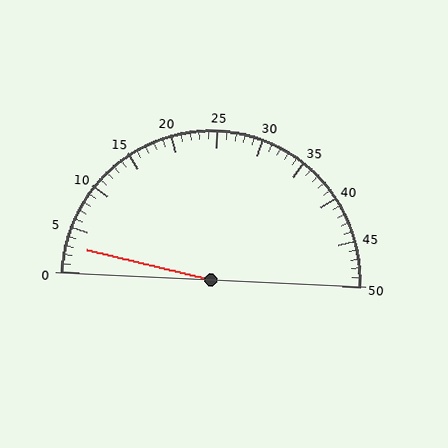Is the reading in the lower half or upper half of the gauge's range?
The reading is in the lower half of the range (0 to 50).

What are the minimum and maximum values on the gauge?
The gauge ranges from 0 to 50.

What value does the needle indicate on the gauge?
The needle indicates approximately 3.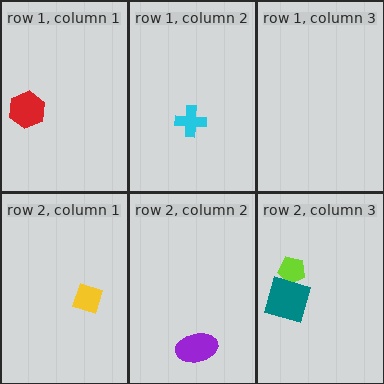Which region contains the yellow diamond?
The row 2, column 1 region.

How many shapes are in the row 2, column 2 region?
1.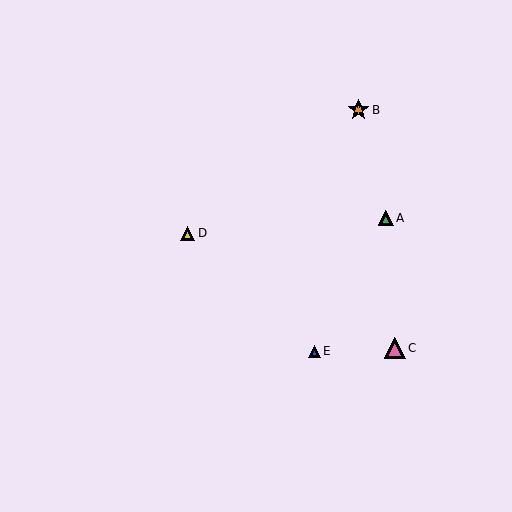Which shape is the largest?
The pink triangle (labeled C) is the largest.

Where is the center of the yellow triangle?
The center of the yellow triangle is at (187, 233).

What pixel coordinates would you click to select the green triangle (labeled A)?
Click at (386, 218) to select the green triangle A.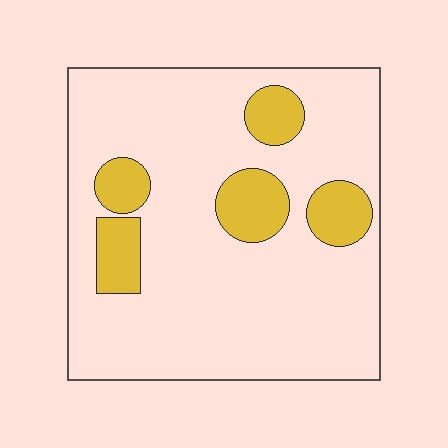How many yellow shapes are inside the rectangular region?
5.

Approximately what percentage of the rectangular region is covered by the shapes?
Approximately 15%.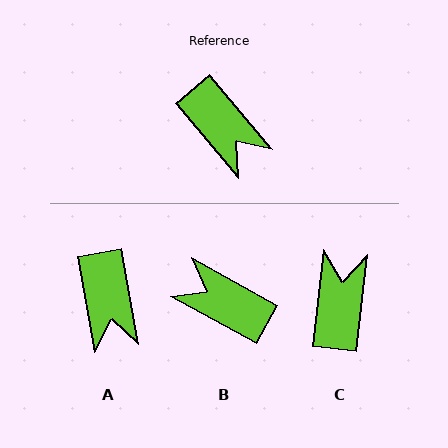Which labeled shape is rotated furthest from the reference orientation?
B, about 159 degrees away.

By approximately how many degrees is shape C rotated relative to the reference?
Approximately 134 degrees counter-clockwise.